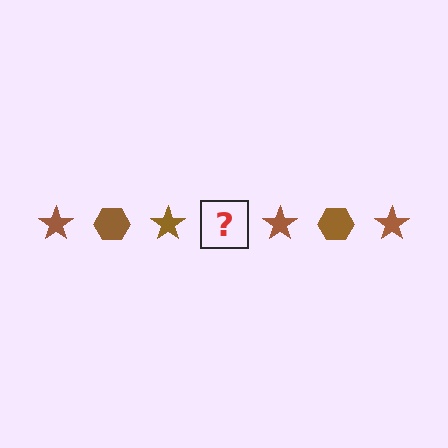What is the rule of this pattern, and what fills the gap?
The rule is that the pattern cycles through star, hexagon shapes in brown. The gap should be filled with a brown hexagon.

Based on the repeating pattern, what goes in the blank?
The blank should be a brown hexagon.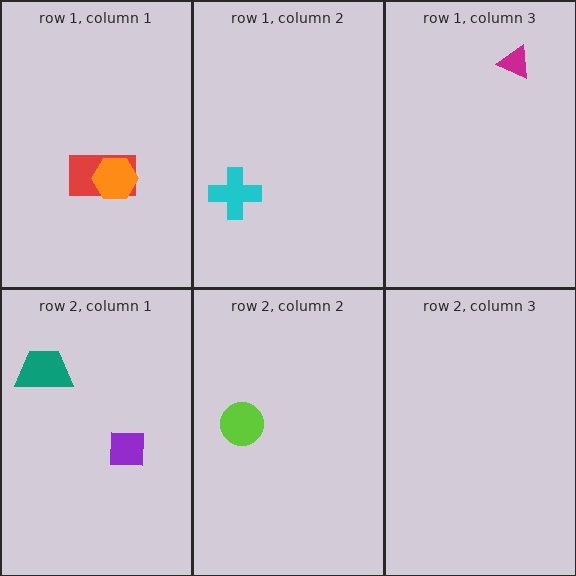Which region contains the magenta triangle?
The row 1, column 3 region.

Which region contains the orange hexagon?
The row 1, column 1 region.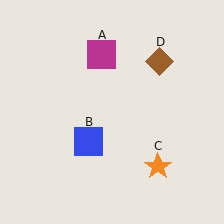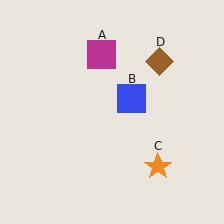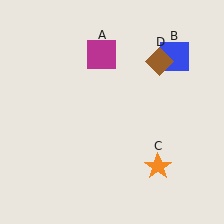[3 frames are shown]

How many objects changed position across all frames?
1 object changed position: blue square (object B).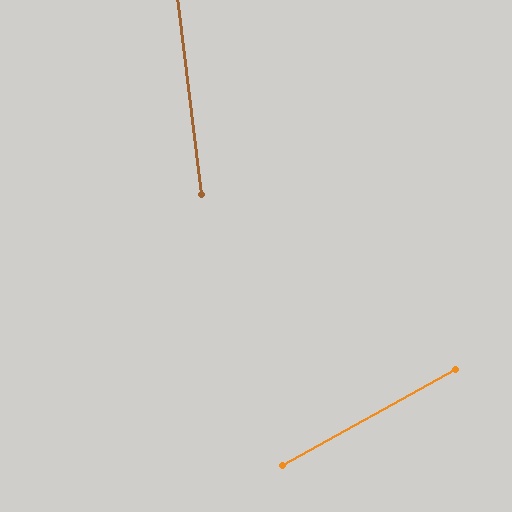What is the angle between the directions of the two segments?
Approximately 68 degrees.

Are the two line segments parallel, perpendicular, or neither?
Neither parallel nor perpendicular — they differ by about 68°.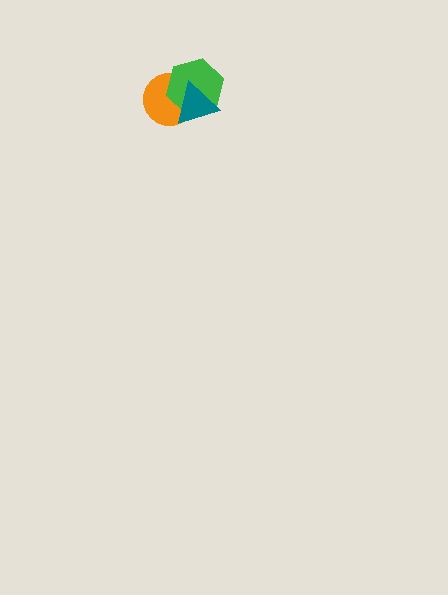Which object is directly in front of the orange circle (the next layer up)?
The green hexagon is directly in front of the orange circle.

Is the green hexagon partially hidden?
Yes, it is partially covered by another shape.